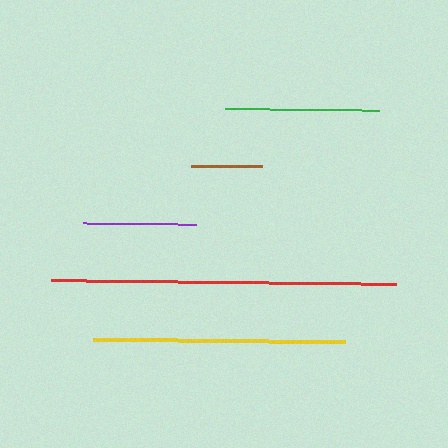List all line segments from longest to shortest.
From longest to shortest: red, yellow, green, purple, brown.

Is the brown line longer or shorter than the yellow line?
The yellow line is longer than the brown line.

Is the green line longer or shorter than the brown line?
The green line is longer than the brown line.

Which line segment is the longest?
The red line is the longest at approximately 345 pixels.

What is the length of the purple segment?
The purple segment is approximately 113 pixels long.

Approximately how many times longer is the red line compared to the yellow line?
The red line is approximately 1.4 times the length of the yellow line.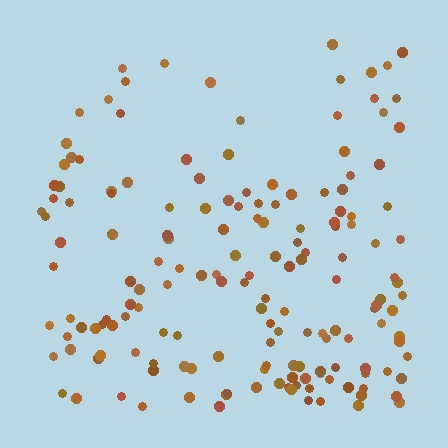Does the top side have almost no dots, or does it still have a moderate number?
Still a moderate number, just noticeably fewer than the bottom.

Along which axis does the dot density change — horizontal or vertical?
Vertical.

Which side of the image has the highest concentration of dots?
The bottom.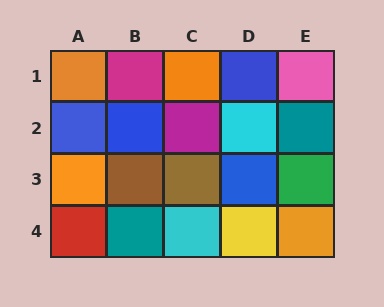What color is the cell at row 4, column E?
Orange.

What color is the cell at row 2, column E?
Teal.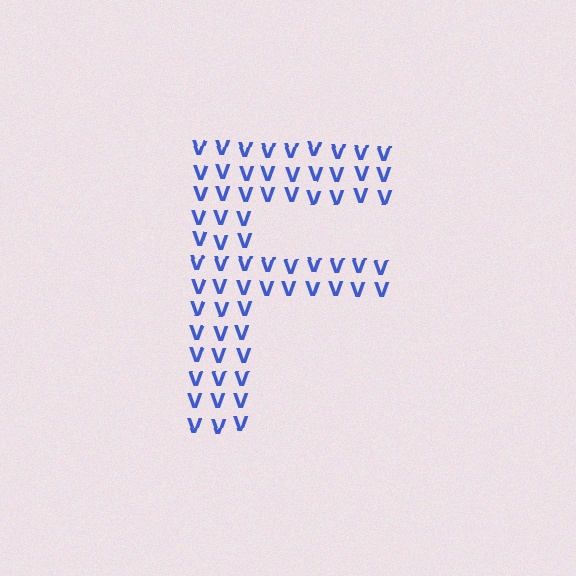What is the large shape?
The large shape is the letter F.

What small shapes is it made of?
It is made of small letter V's.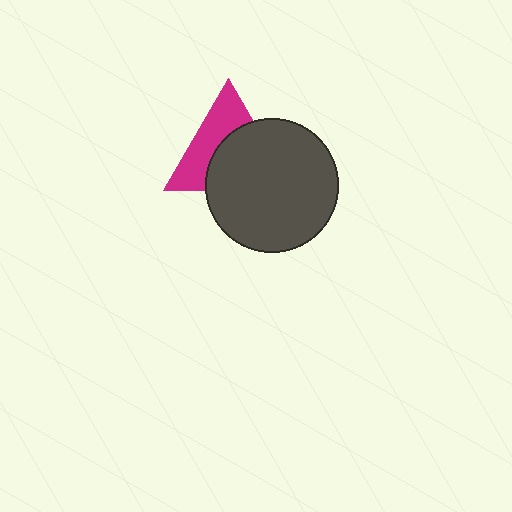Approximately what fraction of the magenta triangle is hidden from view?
Roughly 54% of the magenta triangle is hidden behind the dark gray circle.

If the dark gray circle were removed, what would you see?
You would see the complete magenta triangle.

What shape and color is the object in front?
The object in front is a dark gray circle.